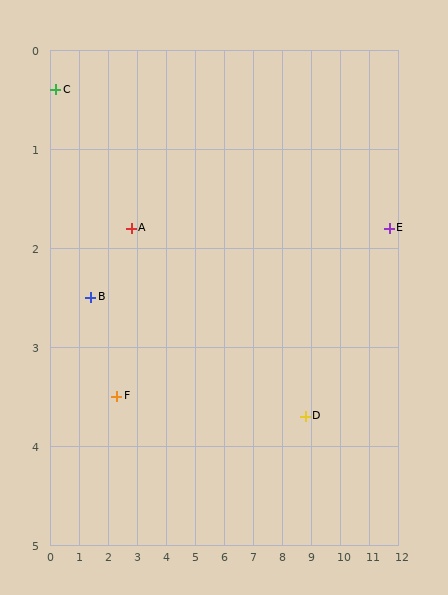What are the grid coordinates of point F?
Point F is at approximately (2.3, 3.5).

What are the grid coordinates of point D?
Point D is at approximately (8.8, 3.7).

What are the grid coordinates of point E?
Point E is at approximately (11.7, 1.8).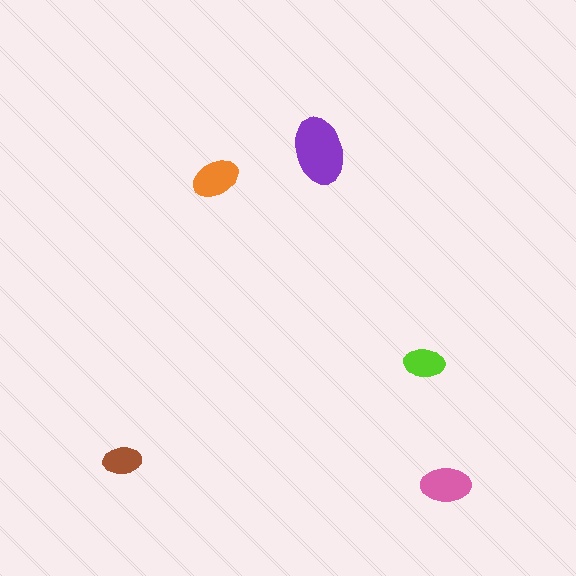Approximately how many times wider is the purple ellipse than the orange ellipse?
About 1.5 times wider.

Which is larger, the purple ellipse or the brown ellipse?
The purple one.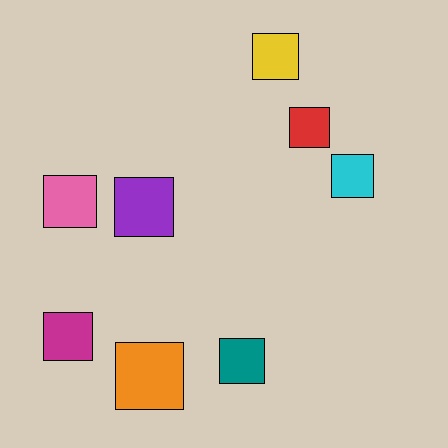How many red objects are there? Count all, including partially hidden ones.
There is 1 red object.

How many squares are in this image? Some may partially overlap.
There are 8 squares.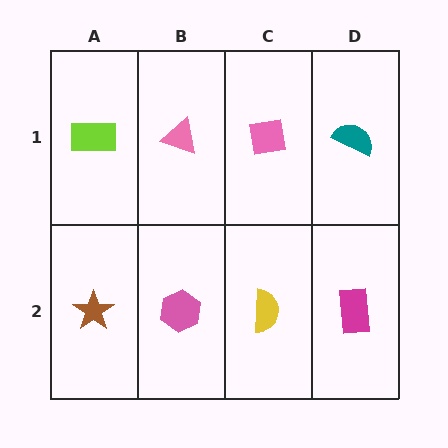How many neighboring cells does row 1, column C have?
3.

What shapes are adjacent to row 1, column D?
A magenta rectangle (row 2, column D), a pink square (row 1, column C).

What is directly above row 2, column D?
A teal semicircle.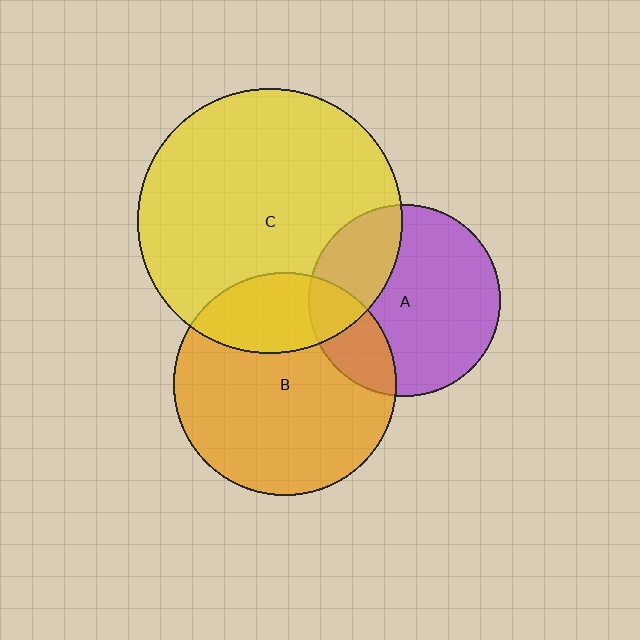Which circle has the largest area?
Circle C (yellow).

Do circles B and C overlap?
Yes.